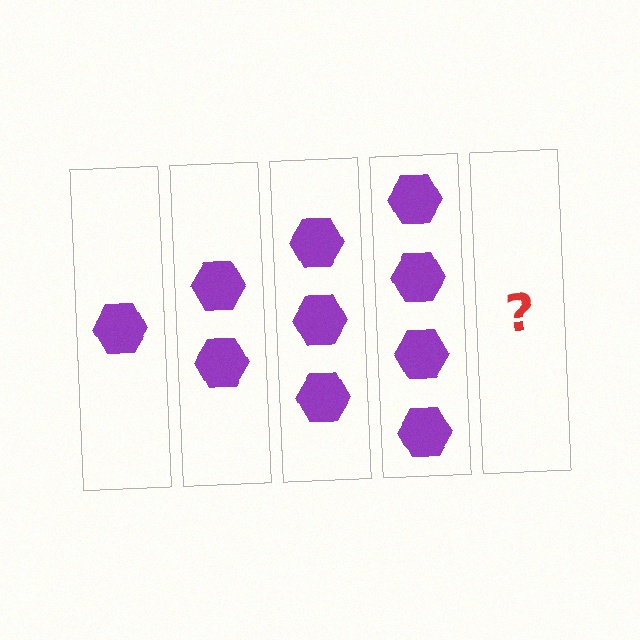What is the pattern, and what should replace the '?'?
The pattern is that each step adds one more hexagon. The '?' should be 5 hexagons.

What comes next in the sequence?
The next element should be 5 hexagons.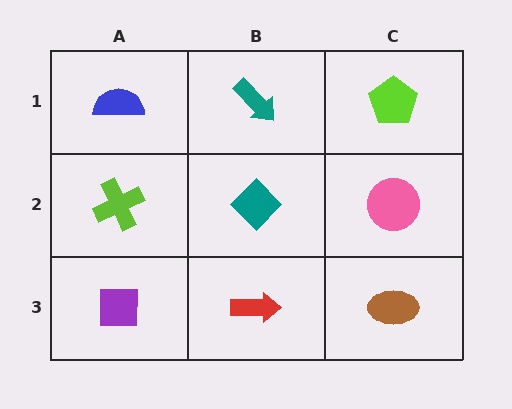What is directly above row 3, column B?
A teal diamond.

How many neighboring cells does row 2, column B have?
4.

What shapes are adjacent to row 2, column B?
A teal arrow (row 1, column B), a red arrow (row 3, column B), a lime cross (row 2, column A), a pink circle (row 2, column C).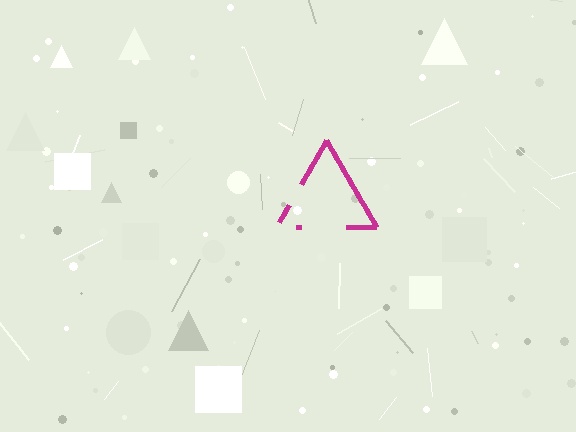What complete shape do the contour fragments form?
The contour fragments form a triangle.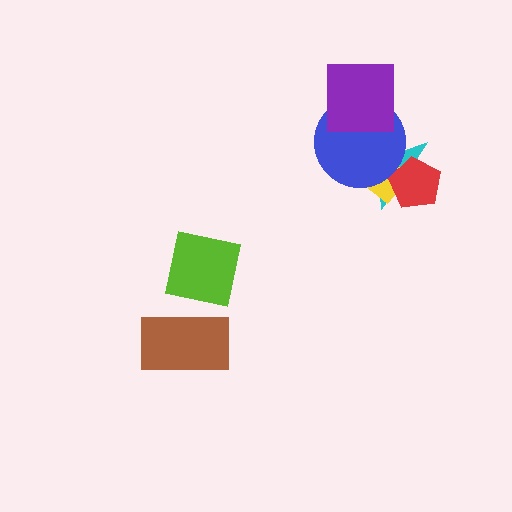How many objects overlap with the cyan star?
3 objects overlap with the cyan star.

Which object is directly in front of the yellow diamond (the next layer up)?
The red pentagon is directly in front of the yellow diamond.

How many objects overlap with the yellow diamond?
3 objects overlap with the yellow diamond.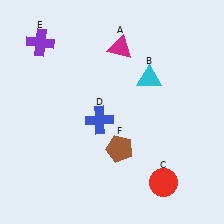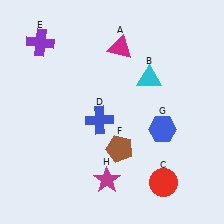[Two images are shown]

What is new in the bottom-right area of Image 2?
A blue hexagon (G) was added in the bottom-right area of Image 2.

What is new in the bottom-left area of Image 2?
A magenta star (H) was added in the bottom-left area of Image 2.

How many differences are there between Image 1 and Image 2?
There are 2 differences between the two images.